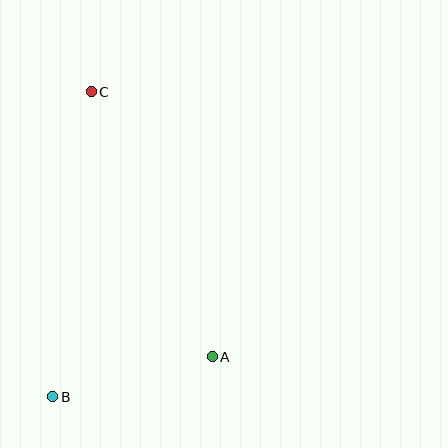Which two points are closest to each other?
Points A and B are closest to each other.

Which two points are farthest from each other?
Points B and C are farthest from each other.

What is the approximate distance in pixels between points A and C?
The distance between A and C is approximately 292 pixels.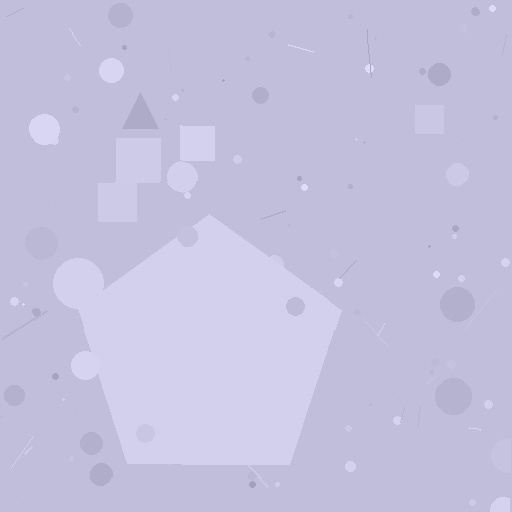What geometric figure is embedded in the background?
A pentagon is embedded in the background.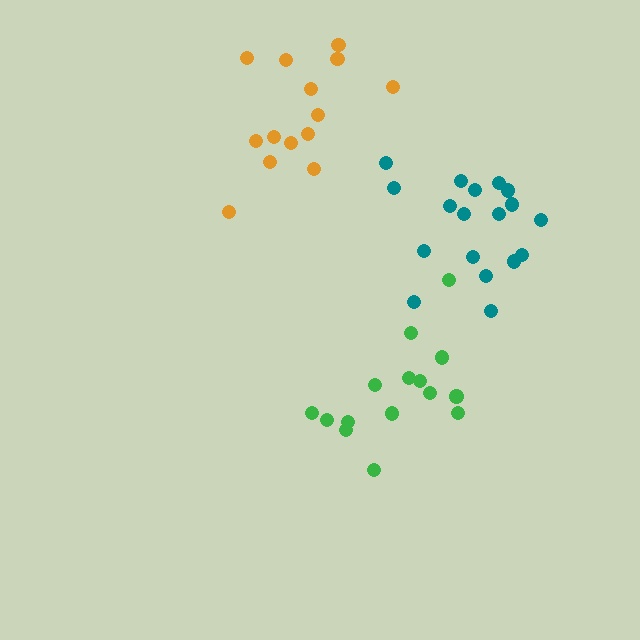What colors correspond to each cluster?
The clusters are colored: green, orange, teal.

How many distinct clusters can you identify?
There are 3 distinct clusters.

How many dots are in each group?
Group 1: 15 dots, Group 2: 14 dots, Group 3: 18 dots (47 total).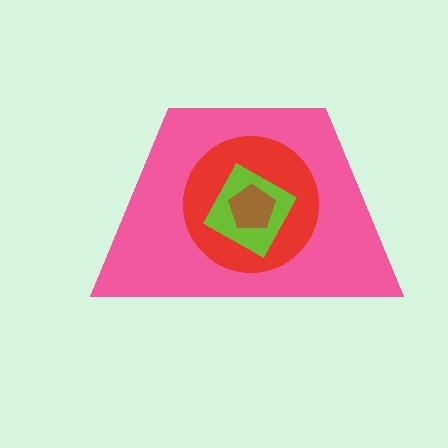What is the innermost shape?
The brown pentagon.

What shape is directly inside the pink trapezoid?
The red circle.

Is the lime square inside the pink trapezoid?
Yes.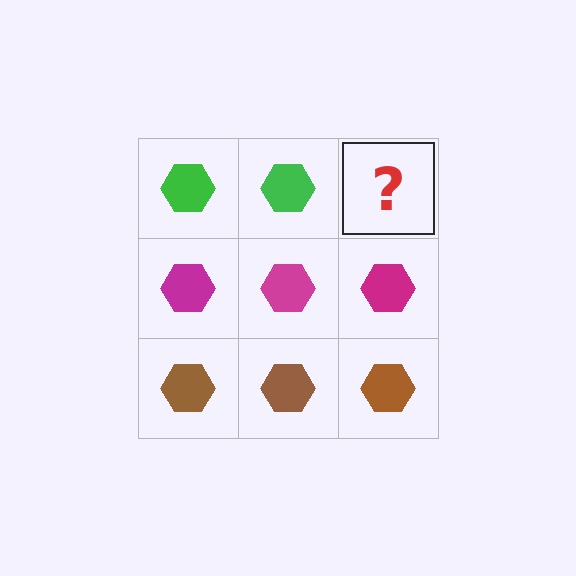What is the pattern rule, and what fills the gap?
The rule is that each row has a consistent color. The gap should be filled with a green hexagon.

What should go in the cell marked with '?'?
The missing cell should contain a green hexagon.